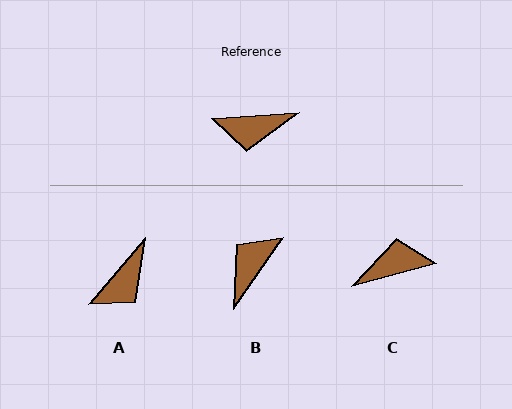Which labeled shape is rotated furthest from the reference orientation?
C, about 169 degrees away.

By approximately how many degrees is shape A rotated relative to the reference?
Approximately 46 degrees counter-clockwise.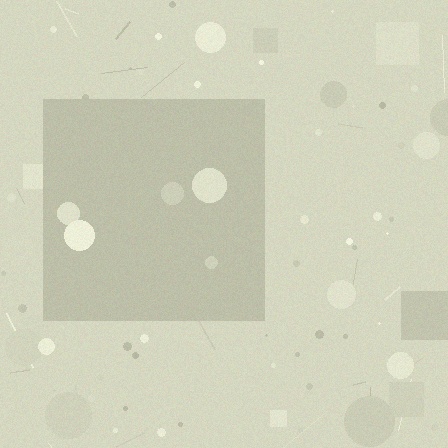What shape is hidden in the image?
A square is hidden in the image.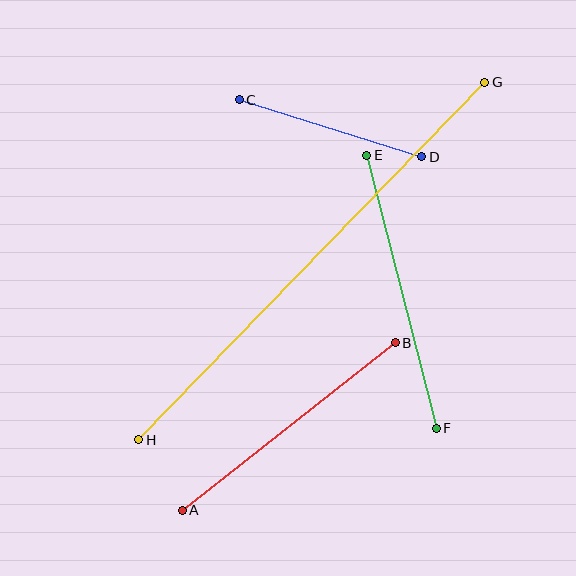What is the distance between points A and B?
The distance is approximately 271 pixels.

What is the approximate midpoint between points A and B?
The midpoint is at approximately (289, 427) pixels.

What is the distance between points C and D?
The distance is approximately 191 pixels.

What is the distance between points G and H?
The distance is approximately 497 pixels.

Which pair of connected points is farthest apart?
Points G and H are farthest apart.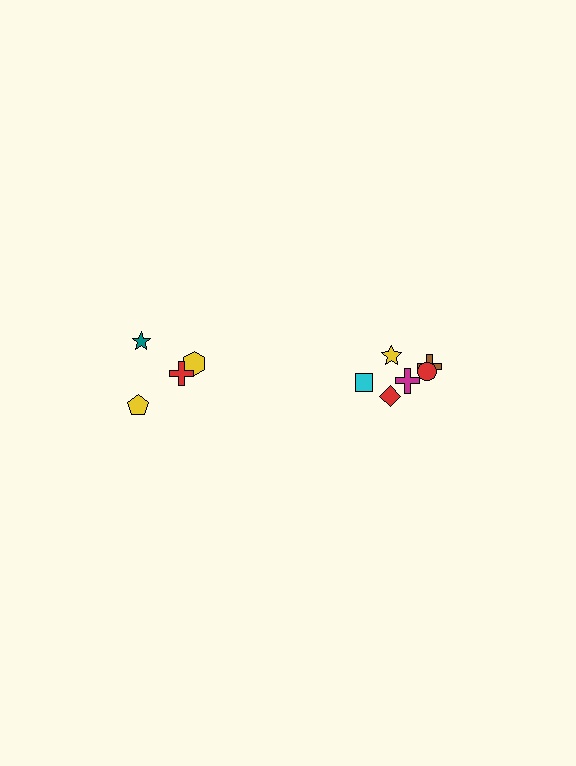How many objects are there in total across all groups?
There are 10 objects.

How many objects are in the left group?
There are 4 objects.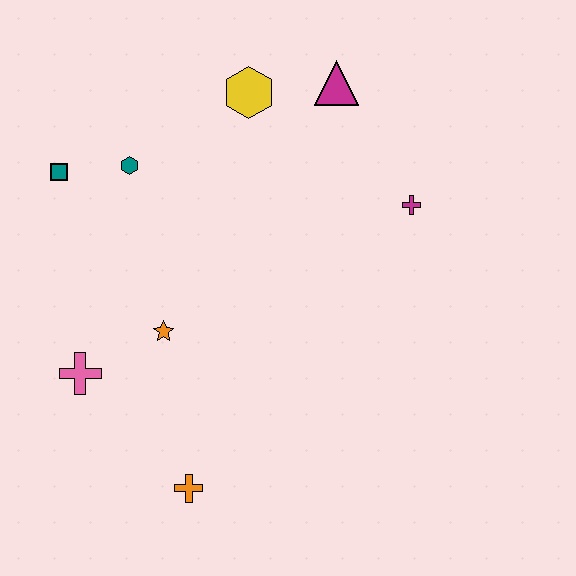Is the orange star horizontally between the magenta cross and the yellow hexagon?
No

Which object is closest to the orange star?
The pink cross is closest to the orange star.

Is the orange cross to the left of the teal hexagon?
No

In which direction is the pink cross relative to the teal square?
The pink cross is below the teal square.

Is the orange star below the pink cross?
No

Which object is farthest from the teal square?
The magenta cross is farthest from the teal square.